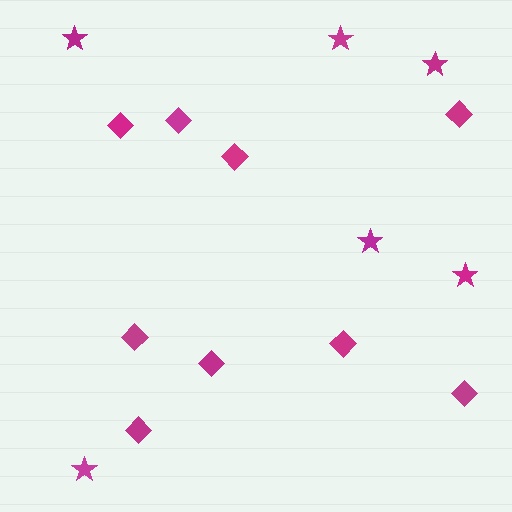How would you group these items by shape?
There are 2 groups: one group of diamonds (9) and one group of stars (6).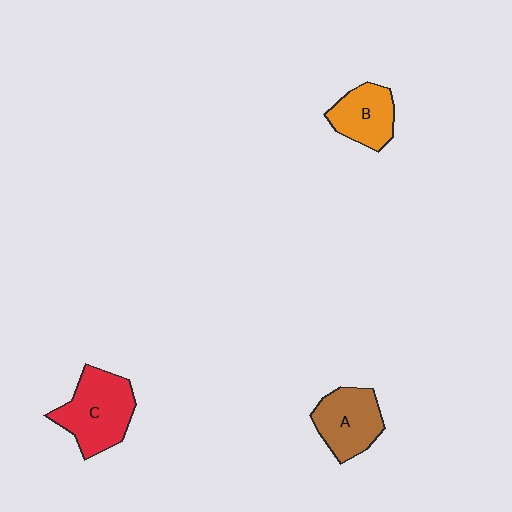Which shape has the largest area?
Shape C (red).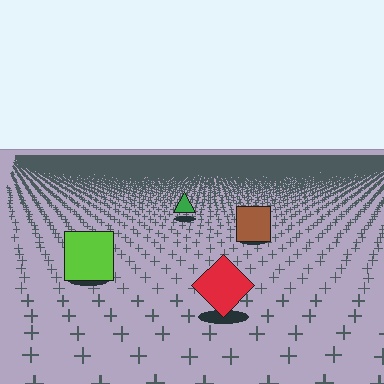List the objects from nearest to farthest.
From nearest to farthest: the red diamond, the lime square, the brown square, the green triangle.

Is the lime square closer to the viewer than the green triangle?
Yes. The lime square is closer — you can tell from the texture gradient: the ground texture is coarser near it.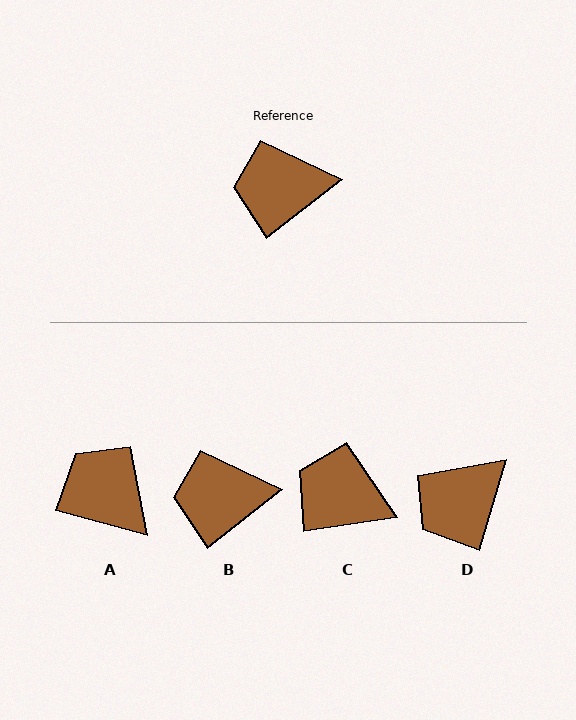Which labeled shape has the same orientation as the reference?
B.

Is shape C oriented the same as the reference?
No, it is off by about 30 degrees.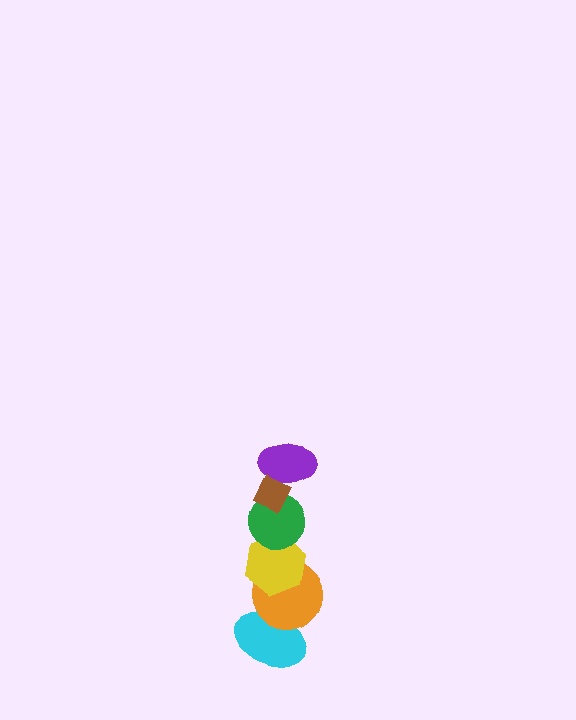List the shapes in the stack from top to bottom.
From top to bottom: the brown diamond, the purple ellipse, the green circle, the yellow hexagon, the orange circle, the cyan ellipse.